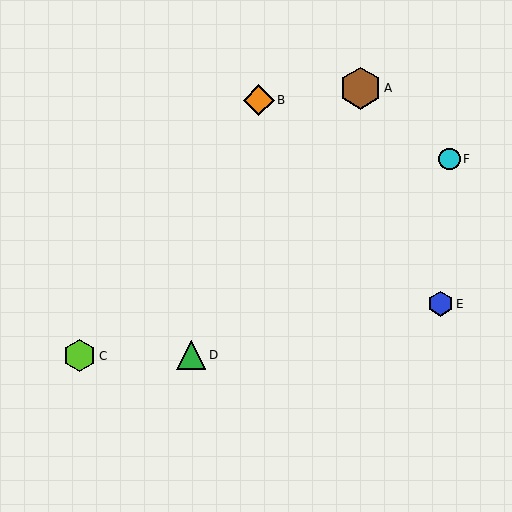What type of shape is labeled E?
Shape E is a blue hexagon.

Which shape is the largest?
The brown hexagon (labeled A) is the largest.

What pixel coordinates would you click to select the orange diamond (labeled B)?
Click at (259, 100) to select the orange diamond B.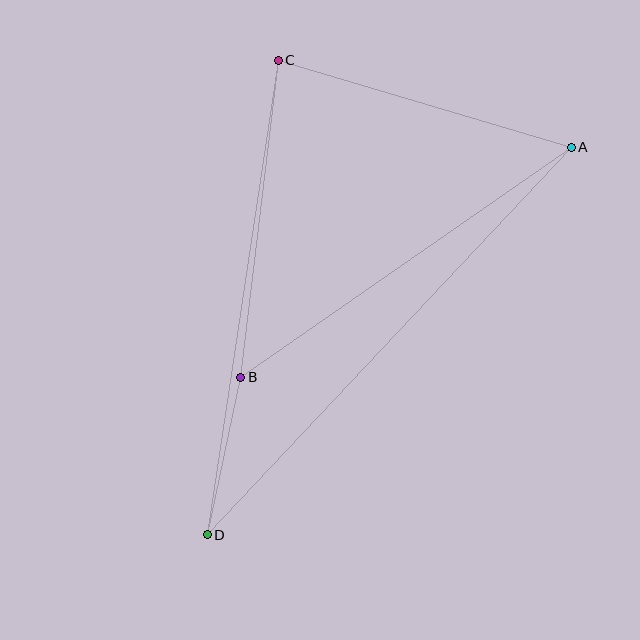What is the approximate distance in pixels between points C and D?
The distance between C and D is approximately 480 pixels.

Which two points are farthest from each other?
Points A and D are farthest from each other.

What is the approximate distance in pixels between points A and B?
The distance between A and B is approximately 403 pixels.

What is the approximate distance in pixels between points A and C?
The distance between A and C is approximately 306 pixels.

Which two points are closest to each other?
Points B and D are closest to each other.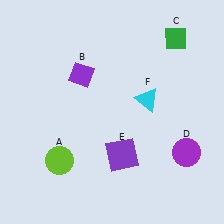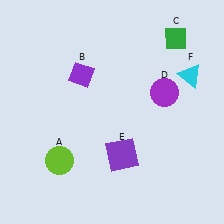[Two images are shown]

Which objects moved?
The objects that moved are: the purple circle (D), the cyan triangle (F).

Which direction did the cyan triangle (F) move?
The cyan triangle (F) moved right.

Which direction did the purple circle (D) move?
The purple circle (D) moved up.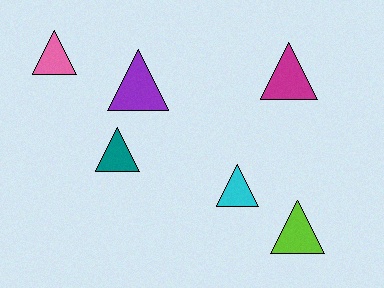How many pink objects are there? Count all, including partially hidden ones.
There is 1 pink object.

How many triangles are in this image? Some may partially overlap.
There are 6 triangles.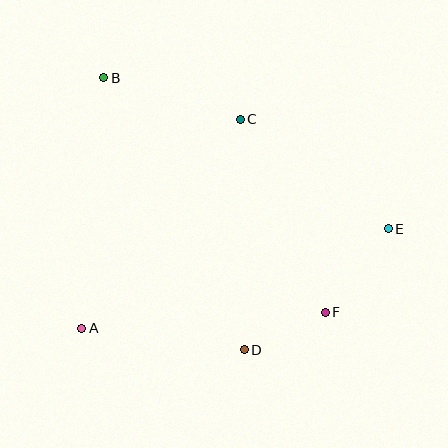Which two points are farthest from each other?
Points B and F are farthest from each other.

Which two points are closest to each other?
Points D and F are closest to each other.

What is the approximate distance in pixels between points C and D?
The distance between C and D is approximately 231 pixels.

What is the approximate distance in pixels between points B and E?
The distance between B and E is approximately 322 pixels.